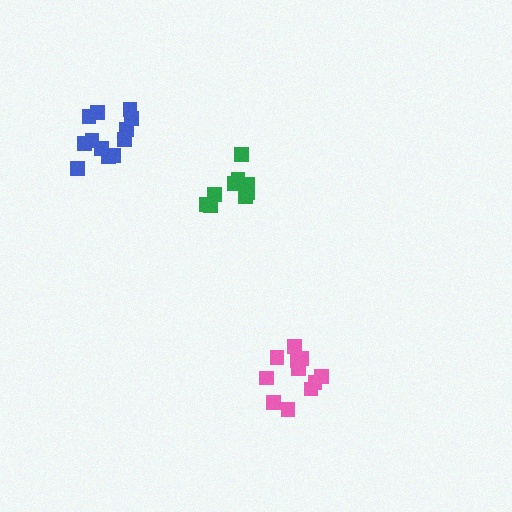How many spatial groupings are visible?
There are 3 spatial groupings.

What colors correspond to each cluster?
The clusters are colored: green, pink, blue.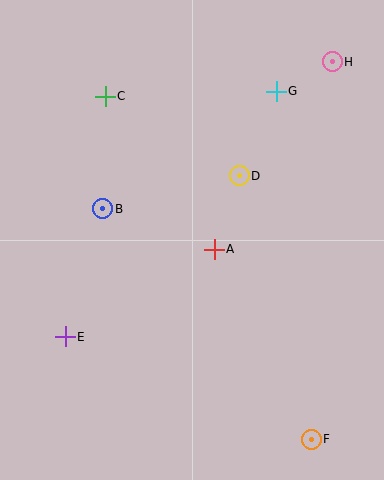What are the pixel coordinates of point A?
Point A is at (214, 249).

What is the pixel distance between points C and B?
The distance between C and B is 113 pixels.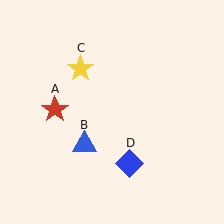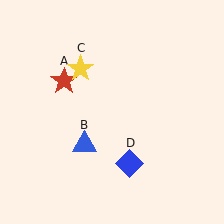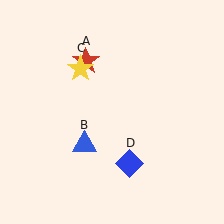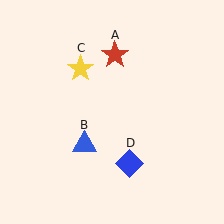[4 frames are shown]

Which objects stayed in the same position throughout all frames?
Blue triangle (object B) and yellow star (object C) and blue diamond (object D) remained stationary.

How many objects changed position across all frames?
1 object changed position: red star (object A).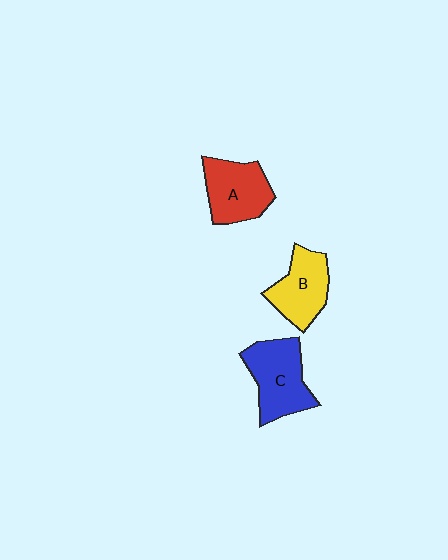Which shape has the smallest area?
Shape B (yellow).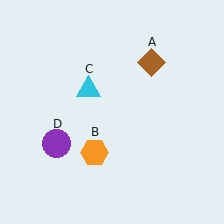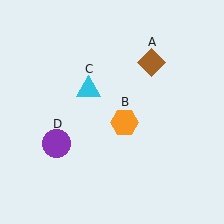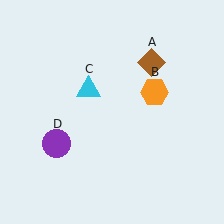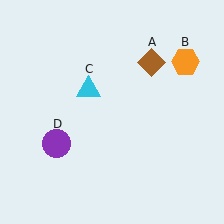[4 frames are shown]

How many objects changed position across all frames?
1 object changed position: orange hexagon (object B).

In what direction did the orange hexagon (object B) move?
The orange hexagon (object B) moved up and to the right.